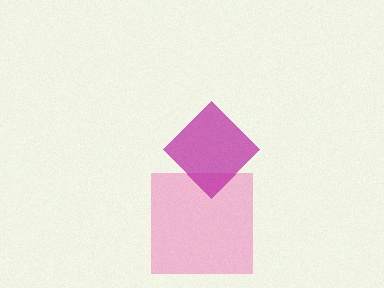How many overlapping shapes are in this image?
There are 2 overlapping shapes in the image.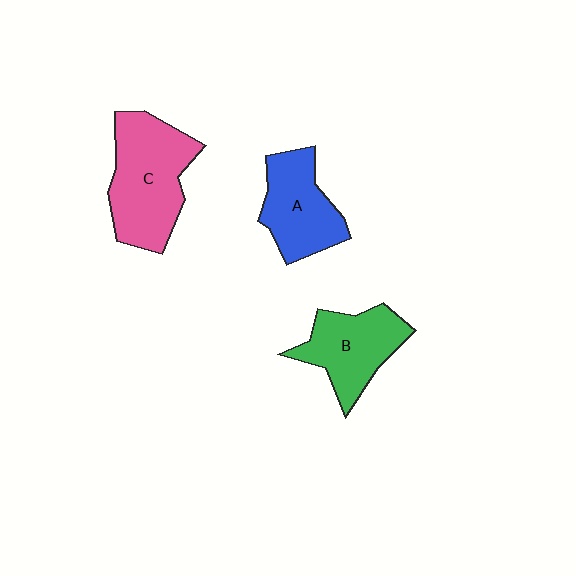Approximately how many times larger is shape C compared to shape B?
Approximately 1.4 times.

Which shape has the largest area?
Shape C (pink).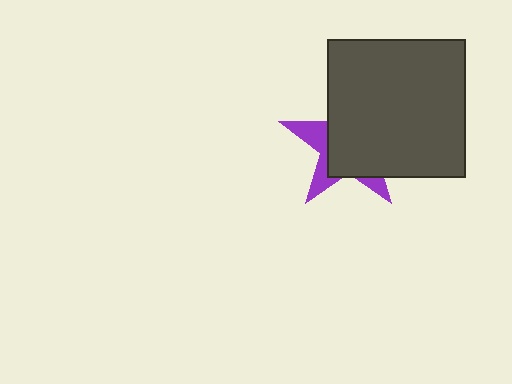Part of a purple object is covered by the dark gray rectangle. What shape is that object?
It is a star.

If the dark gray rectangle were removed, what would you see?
You would see the complete purple star.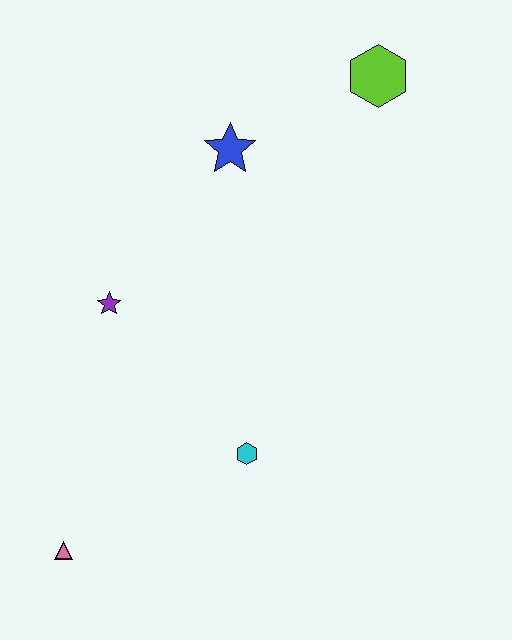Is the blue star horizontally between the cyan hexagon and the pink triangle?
Yes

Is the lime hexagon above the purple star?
Yes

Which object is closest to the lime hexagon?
The blue star is closest to the lime hexagon.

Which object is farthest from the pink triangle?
The lime hexagon is farthest from the pink triangle.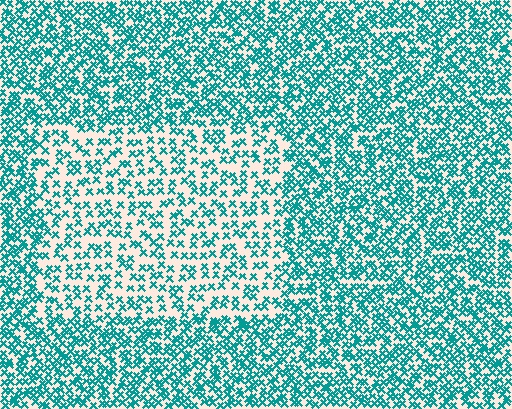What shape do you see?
I see a rectangle.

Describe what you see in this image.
The image contains small teal elements arranged at two different densities. A rectangle-shaped region is visible where the elements are less densely packed than the surrounding area.